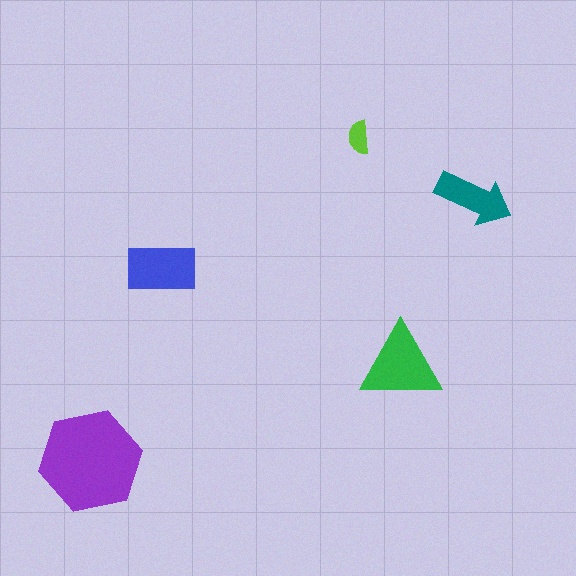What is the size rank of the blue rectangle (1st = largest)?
3rd.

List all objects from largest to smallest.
The purple hexagon, the green triangle, the blue rectangle, the teal arrow, the lime semicircle.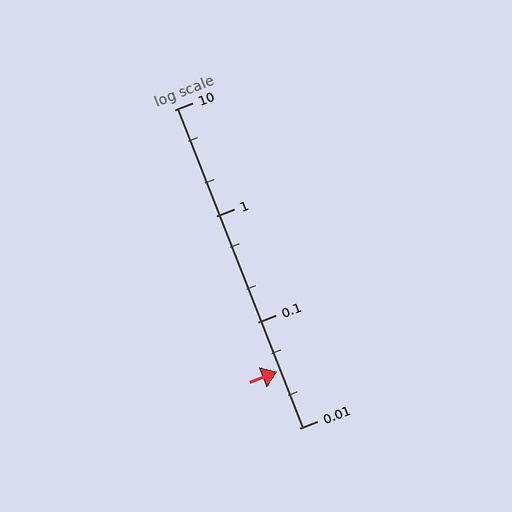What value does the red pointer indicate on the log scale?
The pointer indicates approximately 0.034.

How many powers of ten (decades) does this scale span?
The scale spans 3 decades, from 0.01 to 10.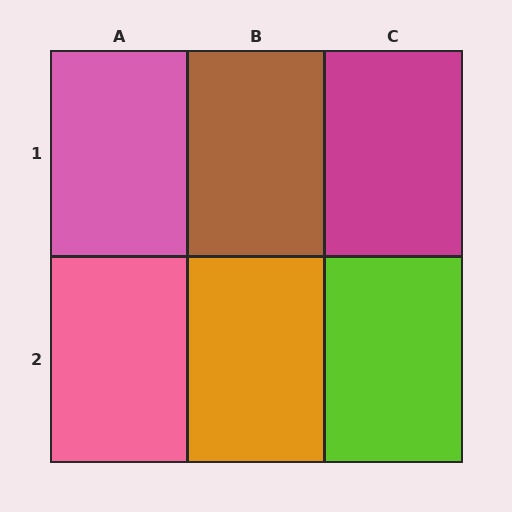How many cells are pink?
2 cells are pink.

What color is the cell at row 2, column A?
Pink.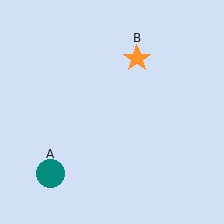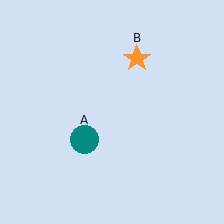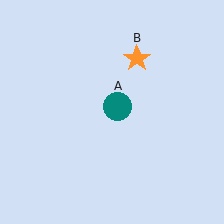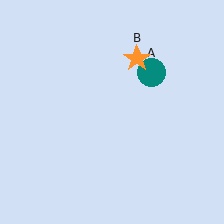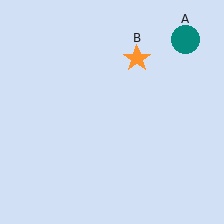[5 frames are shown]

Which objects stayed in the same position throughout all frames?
Orange star (object B) remained stationary.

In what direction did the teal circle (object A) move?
The teal circle (object A) moved up and to the right.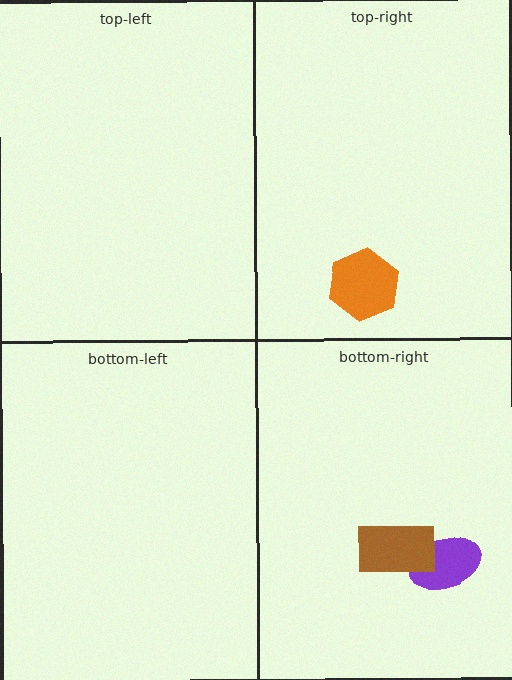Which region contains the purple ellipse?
The bottom-right region.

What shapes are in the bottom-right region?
The purple ellipse, the brown rectangle.